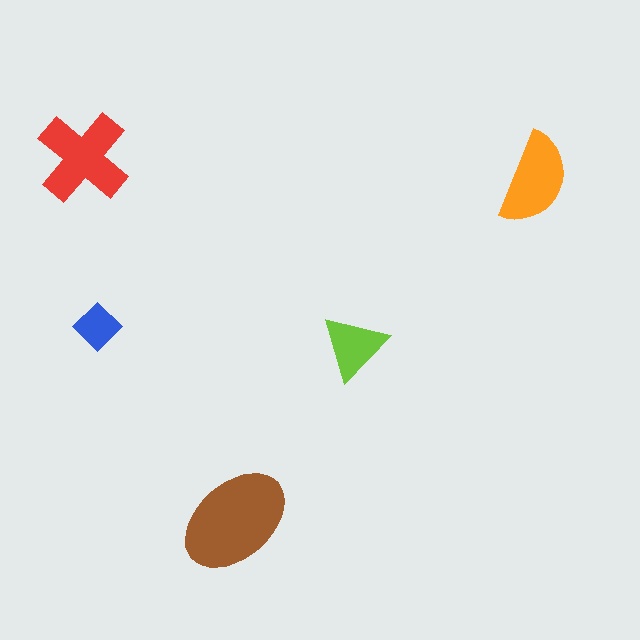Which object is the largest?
The brown ellipse.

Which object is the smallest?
The blue diamond.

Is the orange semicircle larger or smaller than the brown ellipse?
Smaller.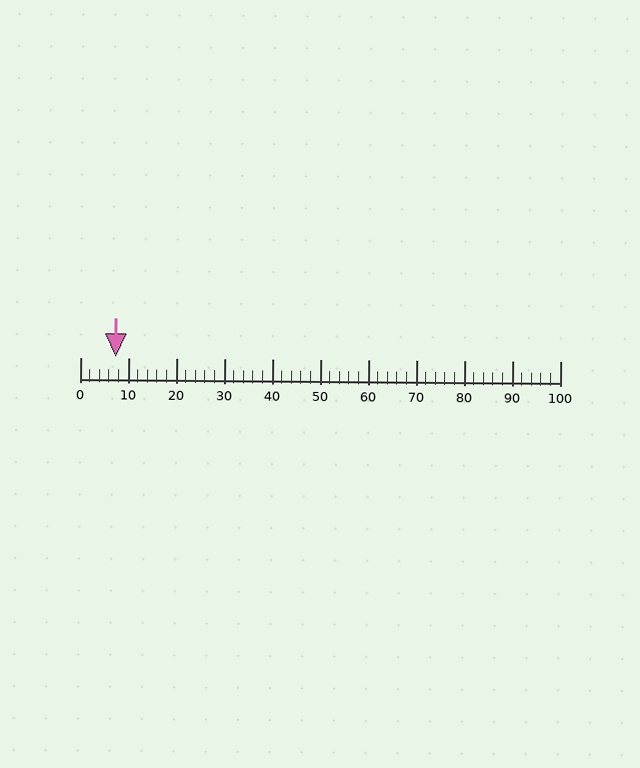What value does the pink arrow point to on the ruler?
The pink arrow points to approximately 7.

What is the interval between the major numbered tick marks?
The major tick marks are spaced 10 units apart.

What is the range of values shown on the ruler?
The ruler shows values from 0 to 100.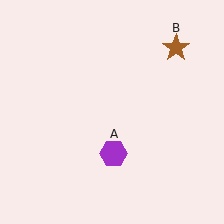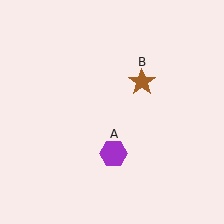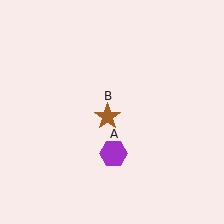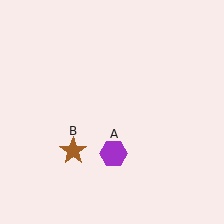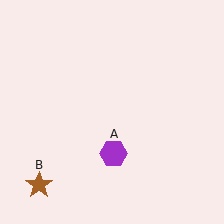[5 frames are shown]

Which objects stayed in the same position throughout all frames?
Purple hexagon (object A) remained stationary.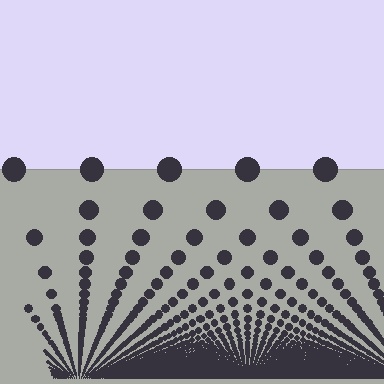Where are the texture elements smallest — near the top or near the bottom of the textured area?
Near the bottom.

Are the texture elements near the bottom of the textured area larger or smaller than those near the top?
Smaller. The gradient is inverted — elements near the bottom are smaller and denser.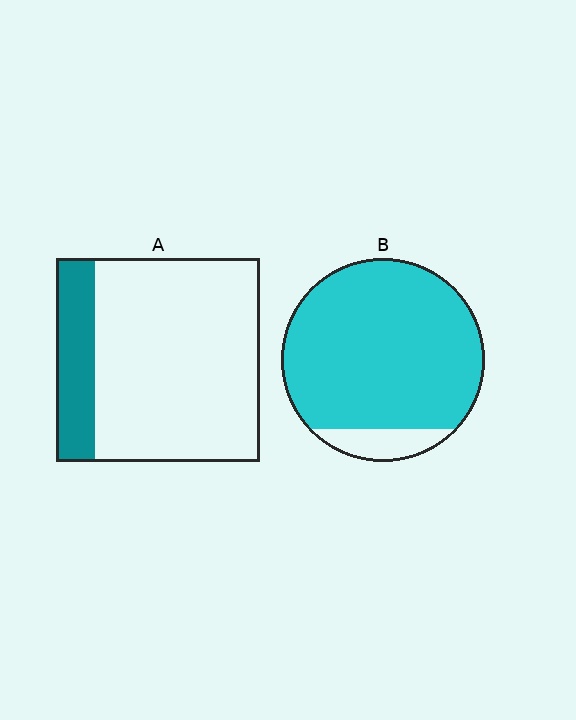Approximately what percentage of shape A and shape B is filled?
A is approximately 20% and B is approximately 90%.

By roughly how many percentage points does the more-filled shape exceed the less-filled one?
By roughly 70 percentage points (B over A).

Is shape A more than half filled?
No.